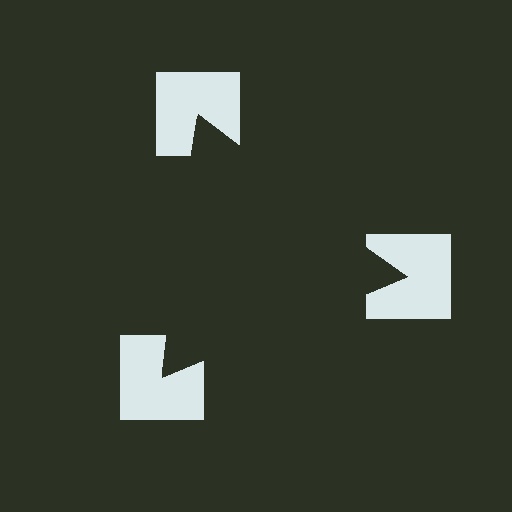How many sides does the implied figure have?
3 sides.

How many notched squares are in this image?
There are 3 — one at each vertex of the illusory triangle.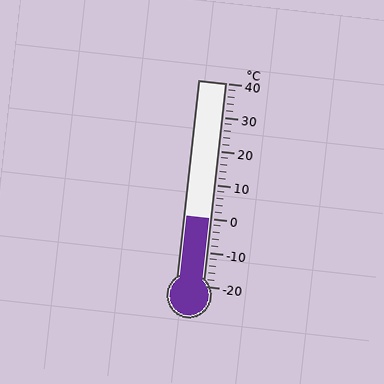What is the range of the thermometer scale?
The thermometer scale ranges from -20°C to 40°C.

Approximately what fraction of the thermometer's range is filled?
The thermometer is filled to approximately 35% of its range.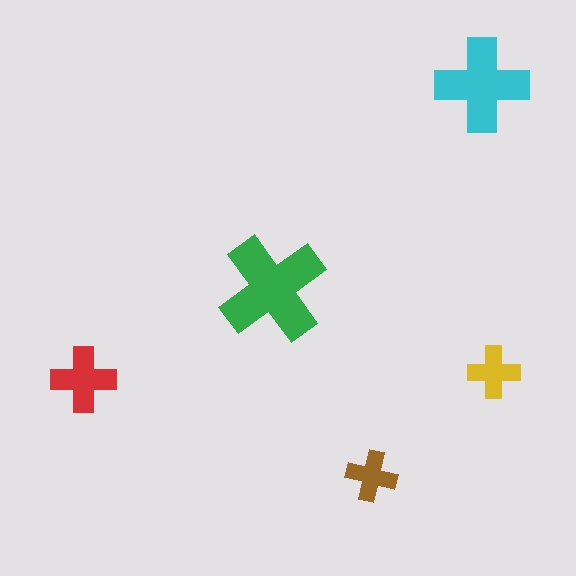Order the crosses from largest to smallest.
the green one, the cyan one, the red one, the yellow one, the brown one.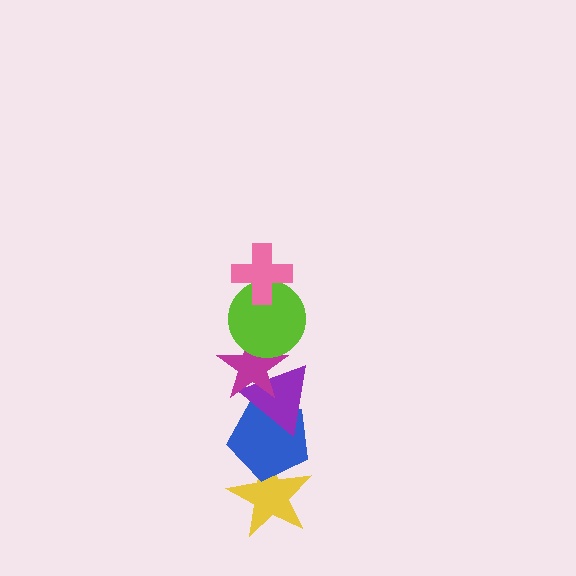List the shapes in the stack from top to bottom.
From top to bottom: the pink cross, the lime circle, the magenta star, the purple triangle, the blue pentagon, the yellow star.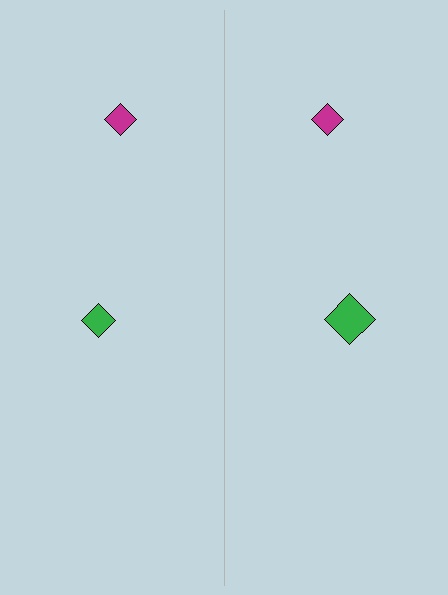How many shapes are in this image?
There are 4 shapes in this image.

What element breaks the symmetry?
The green diamond on the right side has a different size than its mirror counterpart.